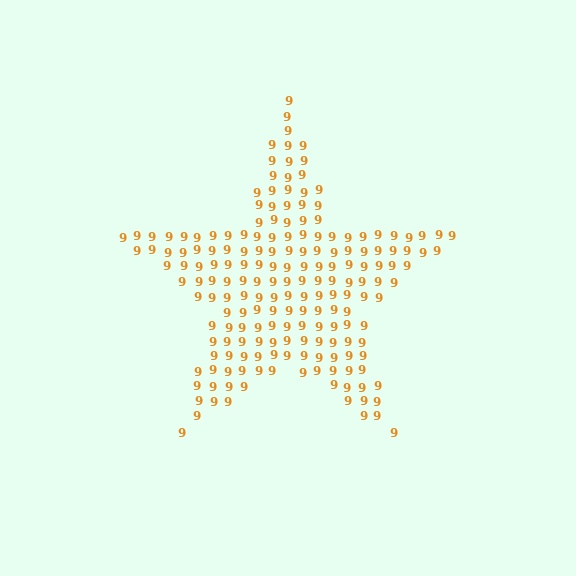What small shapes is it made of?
It is made of small digit 9's.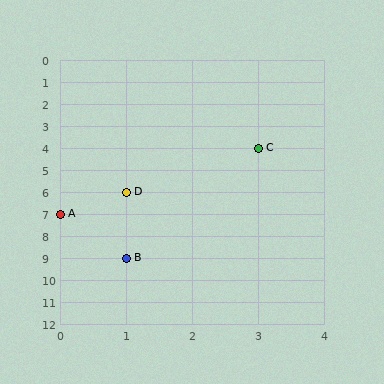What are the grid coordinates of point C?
Point C is at grid coordinates (3, 4).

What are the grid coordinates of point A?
Point A is at grid coordinates (0, 7).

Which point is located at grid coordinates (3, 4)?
Point C is at (3, 4).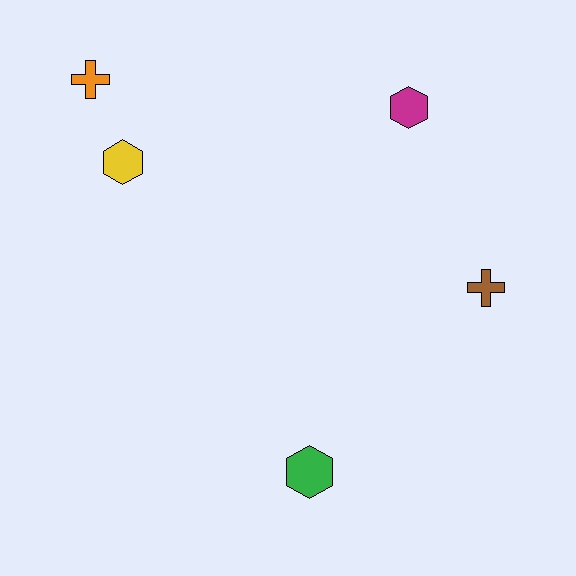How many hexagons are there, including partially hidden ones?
There are 3 hexagons.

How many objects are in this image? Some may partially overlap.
There are 5 objects.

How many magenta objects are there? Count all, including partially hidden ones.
There is 1 magenta object.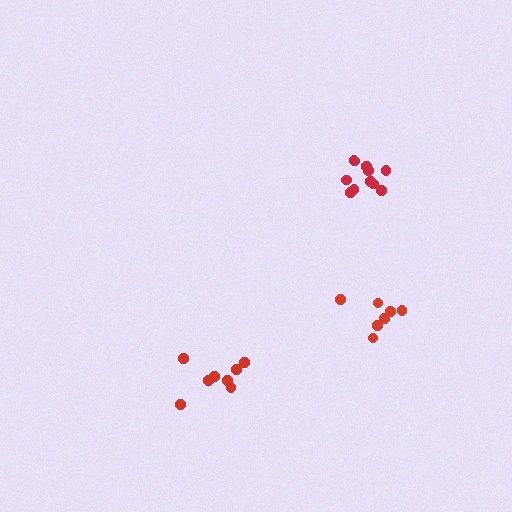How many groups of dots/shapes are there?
There are 3 groups.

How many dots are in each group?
Group 1: 8 dots, Group 2: 11 dots, Group 3: 7 dots (26 total).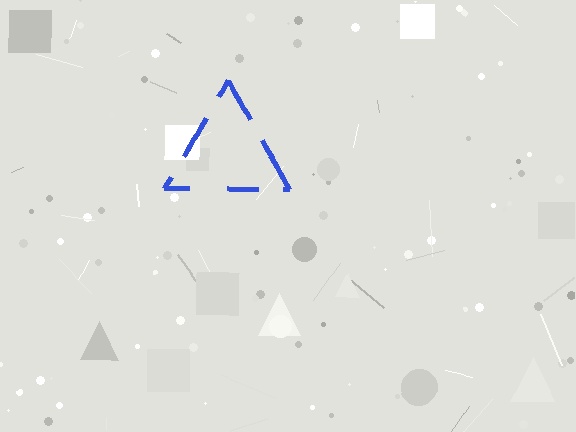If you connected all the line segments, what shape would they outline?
They would outline a triangle.